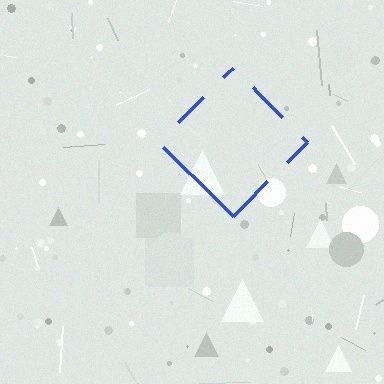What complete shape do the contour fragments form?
The contour fragments form a diamond.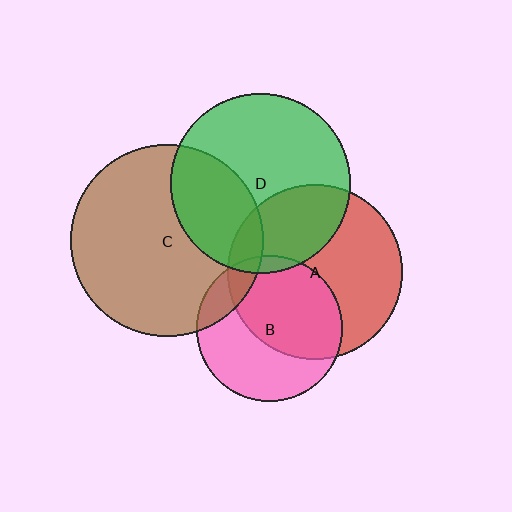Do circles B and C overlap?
Yes.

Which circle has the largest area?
Circle C (brown).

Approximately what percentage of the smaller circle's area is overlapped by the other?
Approximately 15%.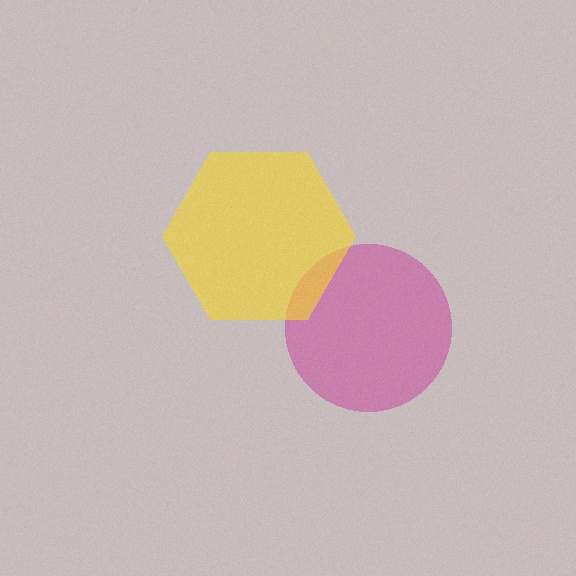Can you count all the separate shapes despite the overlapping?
Yes, there are 2 separate shapes.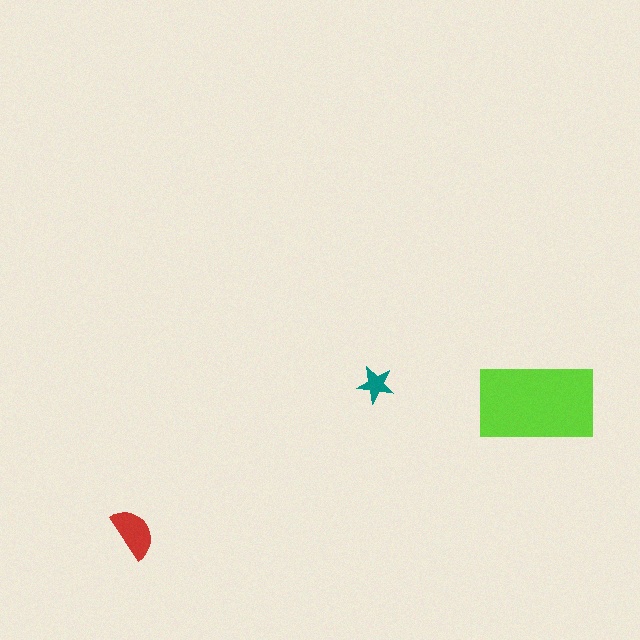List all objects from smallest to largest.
The teal star, the red semicircle, the lime rectangle.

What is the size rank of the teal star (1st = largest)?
3rd.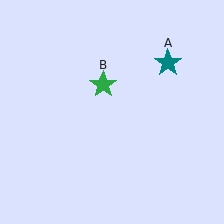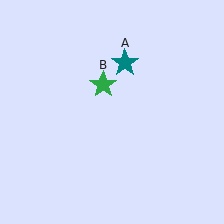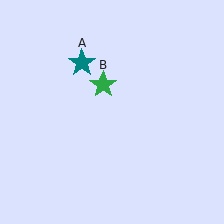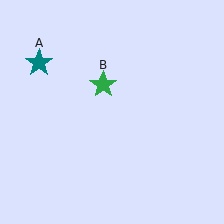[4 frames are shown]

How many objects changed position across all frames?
1 object changed position: teal star (object A).